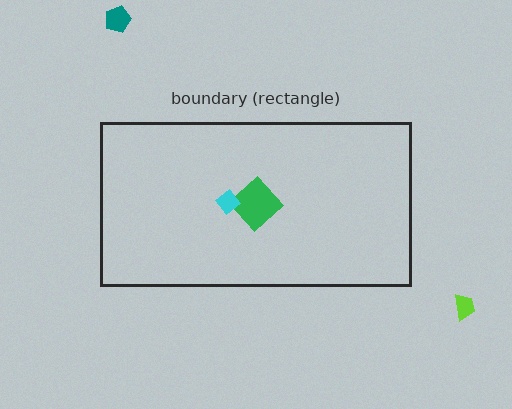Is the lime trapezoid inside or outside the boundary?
Outside.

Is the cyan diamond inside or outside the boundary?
Inside.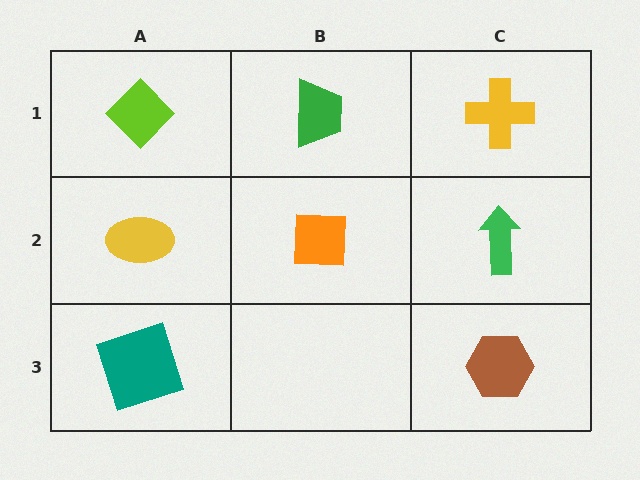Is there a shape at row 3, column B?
No, that cell is empty.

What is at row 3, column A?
A teal square.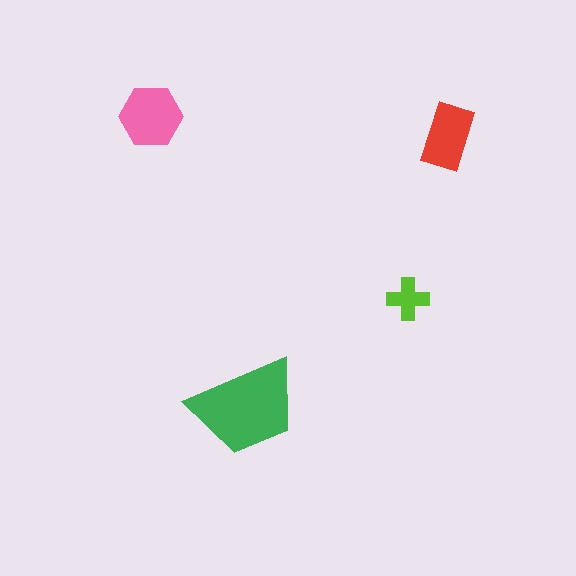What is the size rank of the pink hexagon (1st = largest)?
2nd.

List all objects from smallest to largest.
The lime cross, the red rectangle, the pink hexagon, the green trapezoid.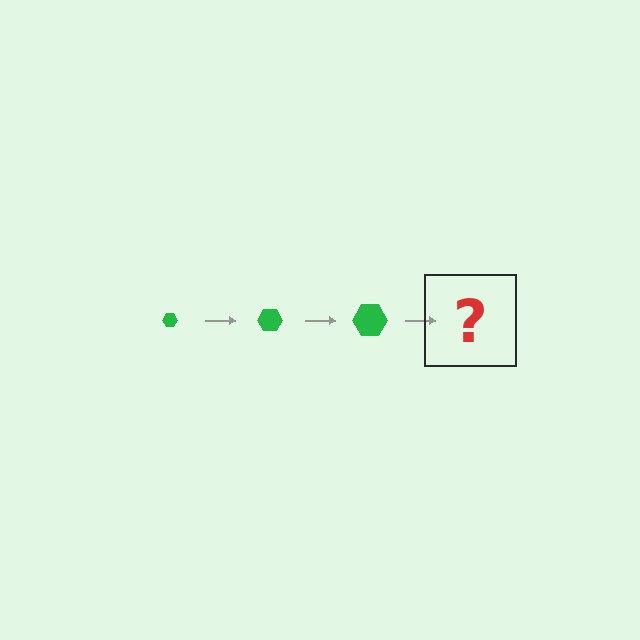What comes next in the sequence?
The next element should be a green hexagon, larger than the previous one.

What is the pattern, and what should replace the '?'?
The pattern is that the hexagon gets progressively larger each step. The '?' should be a green hexagon, larger than the previous one.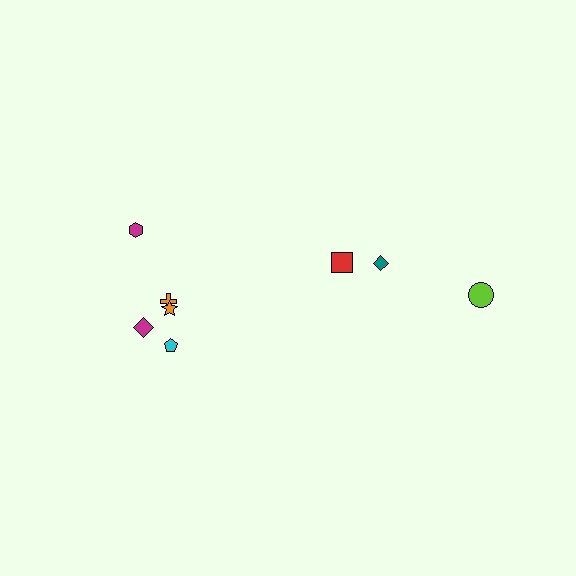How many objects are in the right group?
There are 3 objects.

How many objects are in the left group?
There are 5 objects.